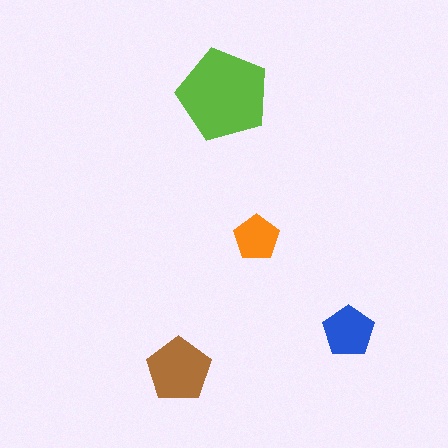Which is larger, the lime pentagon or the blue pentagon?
The lime one.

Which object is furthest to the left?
The brown pentagon is leftmost.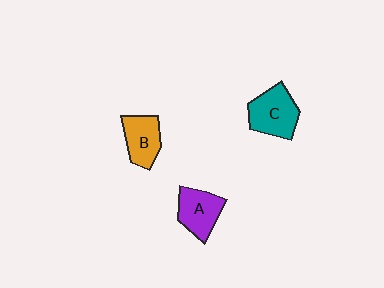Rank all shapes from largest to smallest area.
From largest to smallest: C (teal), A (purple), B (orange).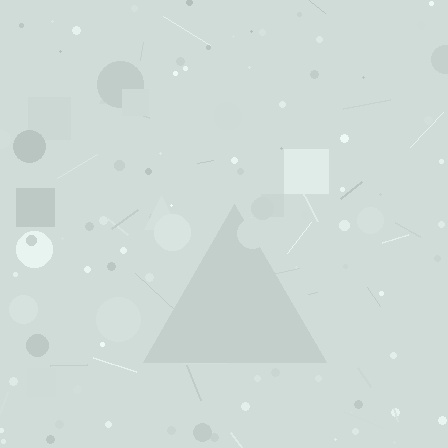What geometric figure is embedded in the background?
A triangle is embedded in the background.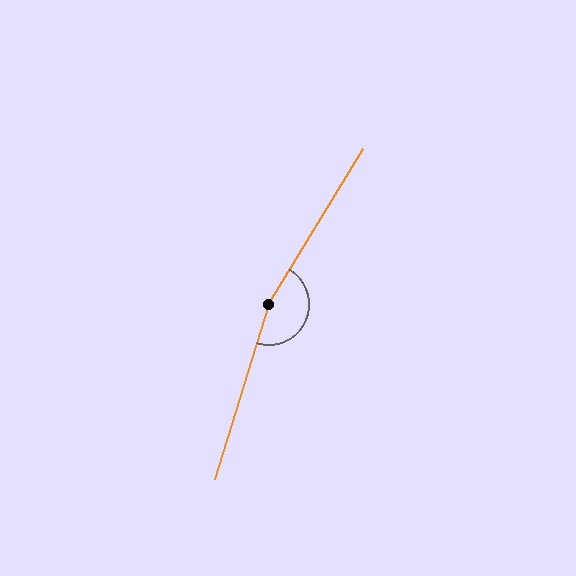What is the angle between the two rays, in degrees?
Approximately 166 degrees.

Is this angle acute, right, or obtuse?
It is obtuse.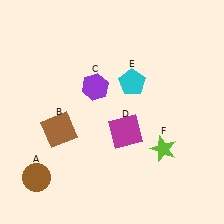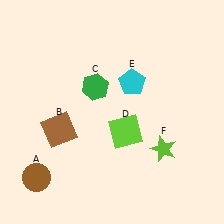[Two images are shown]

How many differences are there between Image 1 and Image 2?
There are 2 differences between the two images.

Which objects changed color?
C changed from purple to green. D changed from magenta to lime.